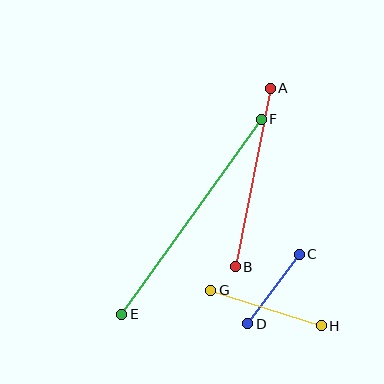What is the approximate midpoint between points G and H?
The midpoint is at approximately (266, 308) pixels.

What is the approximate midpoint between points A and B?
The midpoint is at approximately (253, 177) pixels.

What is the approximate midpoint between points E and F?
The midpoint is at approximately (192, 217) pixels.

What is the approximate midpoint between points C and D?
The midpoint is at approximately (273, 289) pixels.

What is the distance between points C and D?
The distance is approximately 86 pixels.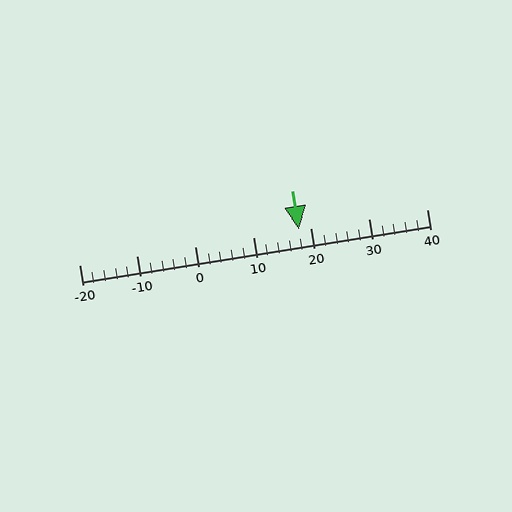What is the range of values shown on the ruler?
The ruler shows values from -20 to 40.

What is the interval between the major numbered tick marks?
The major tick marks are spaced 10 units apart.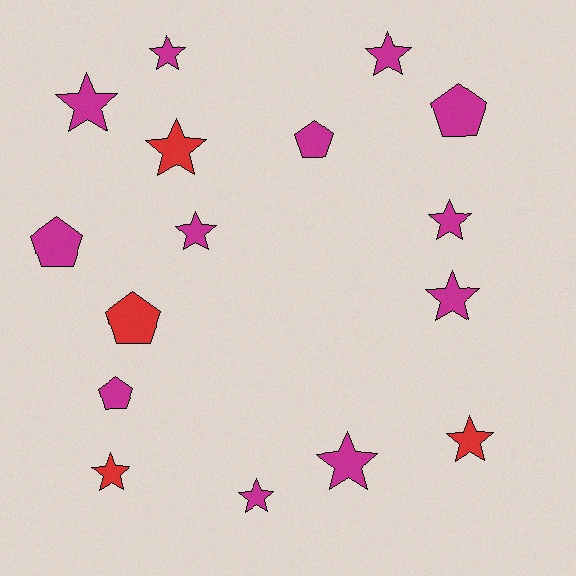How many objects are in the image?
There are 16 objects.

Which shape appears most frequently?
Star, with 11 objects.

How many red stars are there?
There are 3 red stars.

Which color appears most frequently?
Magenta, with 12 objects.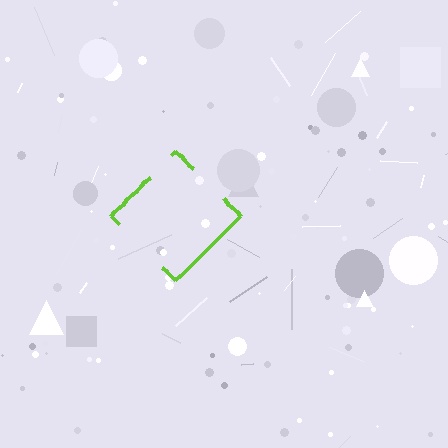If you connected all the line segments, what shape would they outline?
They would outline a diamond.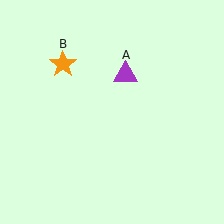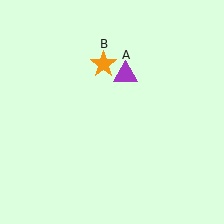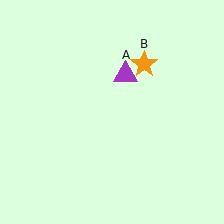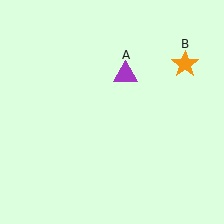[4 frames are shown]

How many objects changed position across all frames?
1 object changed position: orange star (object B).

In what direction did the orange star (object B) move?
The orange star (object B) moved right.